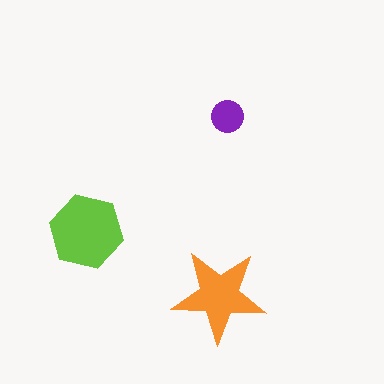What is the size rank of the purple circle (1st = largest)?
3rd.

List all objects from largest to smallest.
The lime hexagon, the orange star, the purple circle.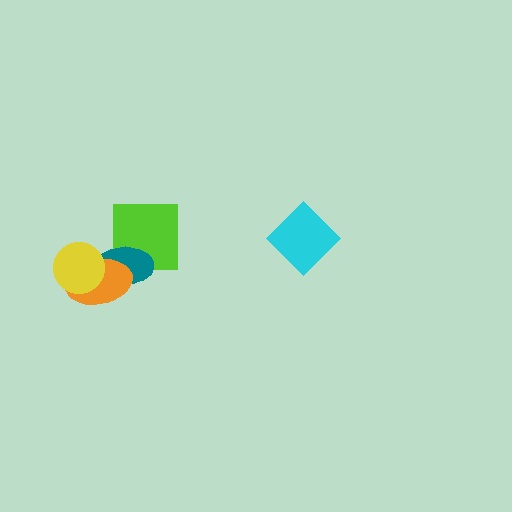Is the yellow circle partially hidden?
No, no other shape covers it.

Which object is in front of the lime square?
The teal ellipse is in front of the lime square.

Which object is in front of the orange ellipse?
The yellow circle is in front of the orange ellipse.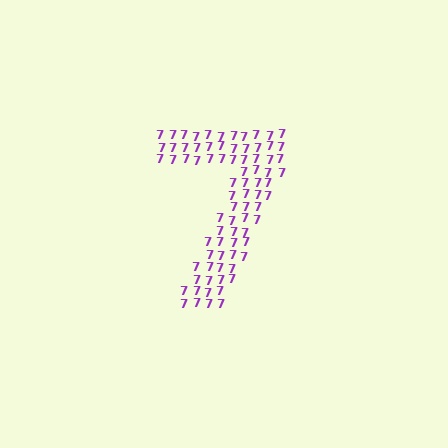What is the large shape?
The large shape is the digit 7.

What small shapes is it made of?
It is made of small digit 7's.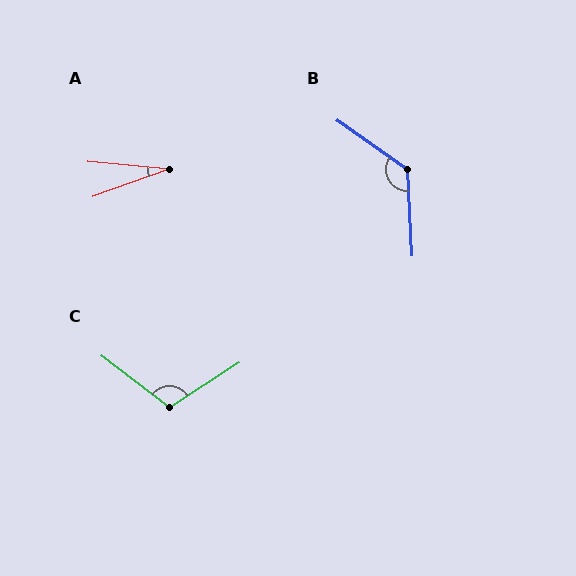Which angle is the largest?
B, at approximately 128 degrees.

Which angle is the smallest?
A, at approximately 25 degrees.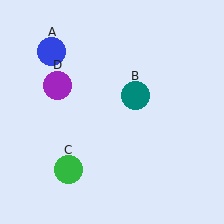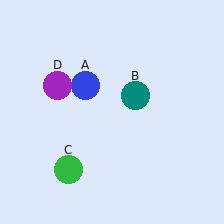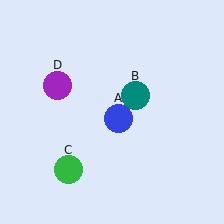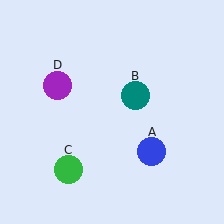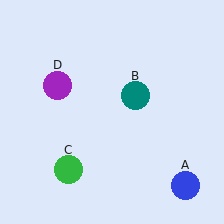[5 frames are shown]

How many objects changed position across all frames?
1 object changed position: blue circle (object A).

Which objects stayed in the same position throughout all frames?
Teal circle (object B) and green circle (object C) and purple circle (object D) remained stationary.